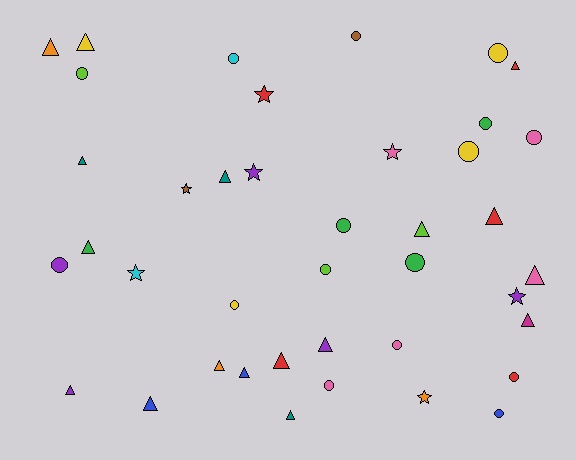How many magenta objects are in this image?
There is 1 magenta object.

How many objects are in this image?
There are 40 objects.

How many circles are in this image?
There are 16 circles.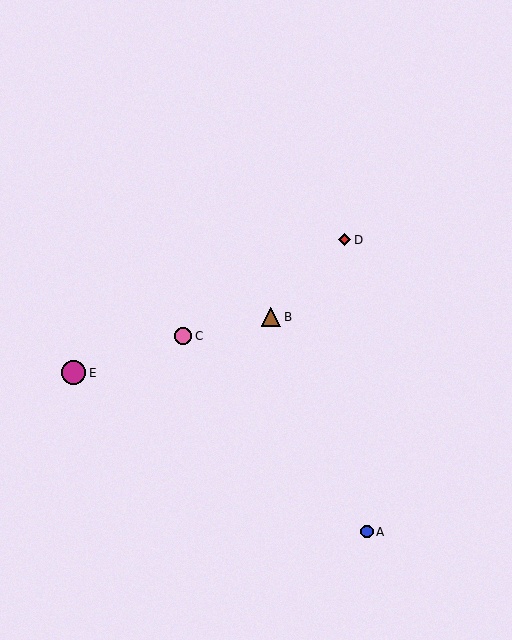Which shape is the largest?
The magenta circle (labeled E) is the largest.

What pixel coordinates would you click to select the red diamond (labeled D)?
Click at (344, 240) to select the red diamond D.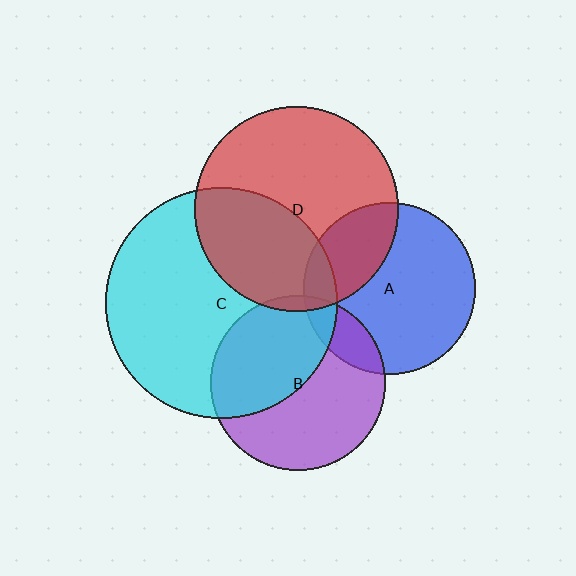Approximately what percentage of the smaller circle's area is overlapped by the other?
Approximately 45%.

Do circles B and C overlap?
Yes.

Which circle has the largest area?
Circle C (cyan).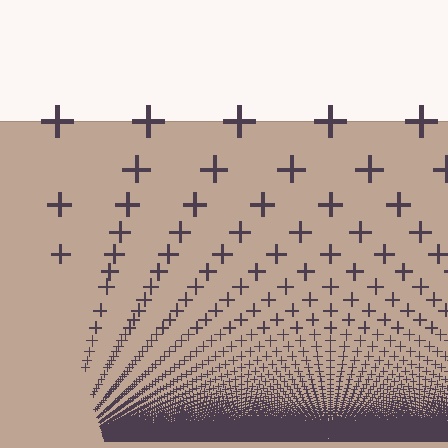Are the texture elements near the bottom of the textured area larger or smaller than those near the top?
Smaller. The gradient is inverted — elements near the bottom are smaller and denser.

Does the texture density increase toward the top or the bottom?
Density increases toward the bottom.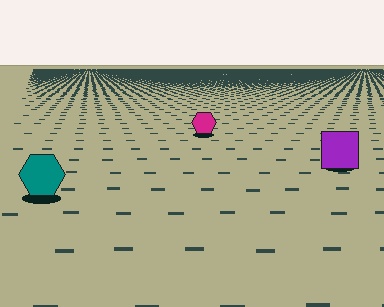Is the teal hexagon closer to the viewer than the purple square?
Yes. The teal hexagon is closer — you can tell from the texture gradient: the ground texture is coarser near it.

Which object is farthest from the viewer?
The magenta hexagon is farthest from the viewer. It appears smaller and the ground texture around it is denser.